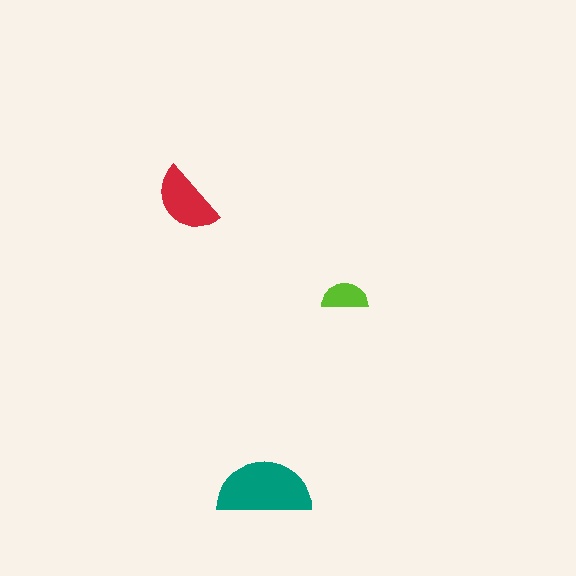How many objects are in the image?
There are 3 objects in the image.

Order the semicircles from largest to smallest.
the teal one, the red one, the lime one.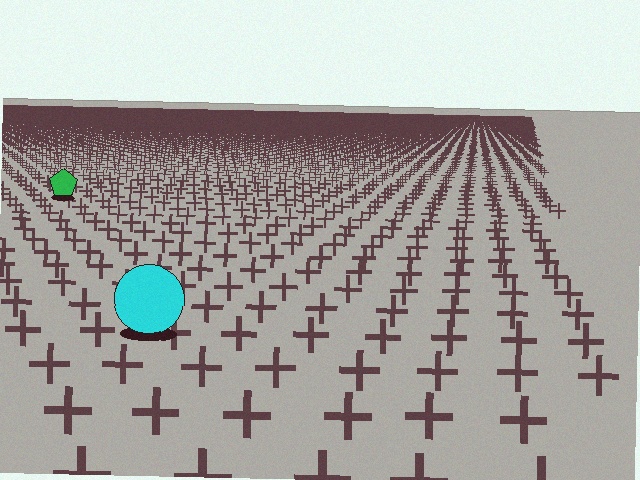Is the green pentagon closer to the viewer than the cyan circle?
No. The cyan circle is closer — you can tell from the texture gradient: the ground texture is coarser near it.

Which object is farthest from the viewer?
The green pentagon is farthest from the viewer. It appears smaller and the ground texture around it is denser.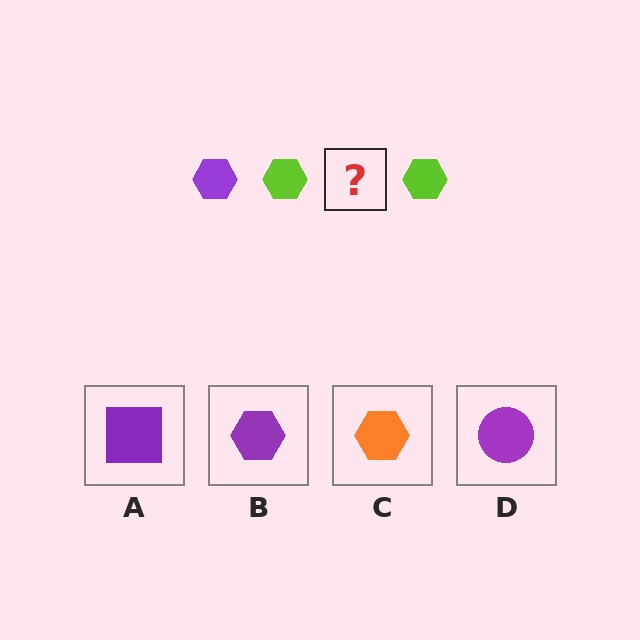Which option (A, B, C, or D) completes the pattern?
B.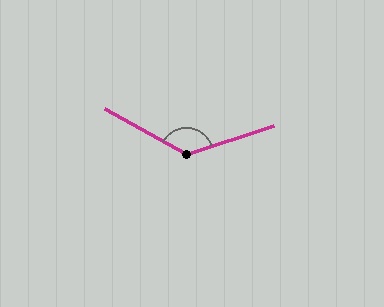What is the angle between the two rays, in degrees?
Approximately 133 degrees.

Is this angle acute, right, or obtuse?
It is obtuse.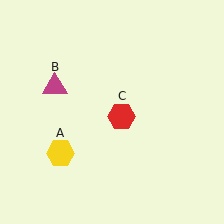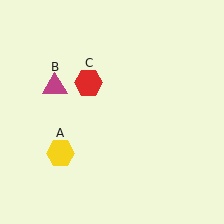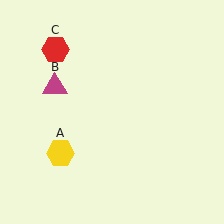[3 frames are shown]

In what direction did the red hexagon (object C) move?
The red hexagon (object C) moved up and to the left.